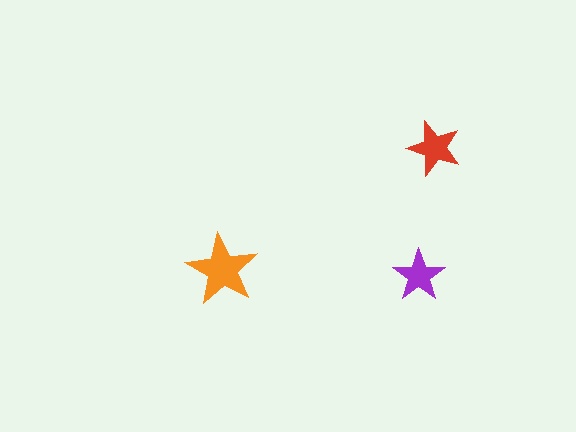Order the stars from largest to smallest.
the orange one, the red one, the purple one.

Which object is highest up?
The red star is topmost.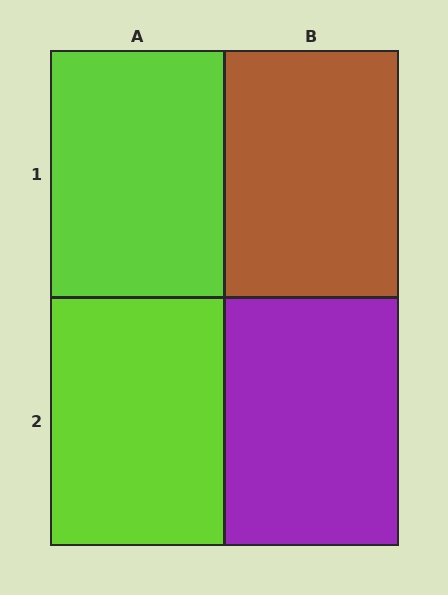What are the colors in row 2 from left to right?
Lime, purple.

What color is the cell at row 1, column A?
Lime.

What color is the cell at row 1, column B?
Brown.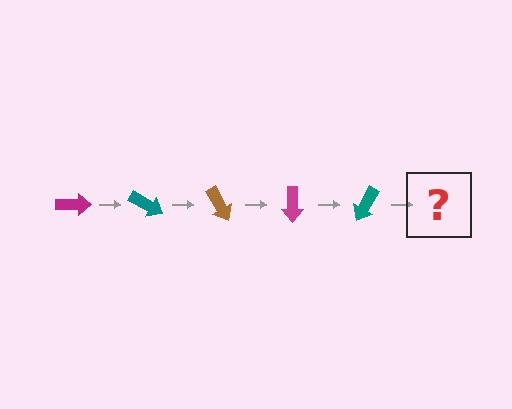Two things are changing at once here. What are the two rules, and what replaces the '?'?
The two rules are that it rotates 30 degrees each step and the color cycles through magenta, teal, and brown. The '?' should be a brown arrow, rotated 150 degrees from the start.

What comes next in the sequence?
The next element should be a brown arrow, rotated 150 degrees from the start.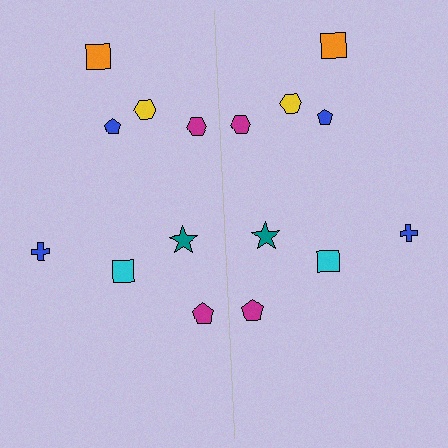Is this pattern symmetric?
Yes, this pattern has bilateral (reflection) symmetry.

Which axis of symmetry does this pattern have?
The pattern has a vertical axis of symmetry running through the center of the image.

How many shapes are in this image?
There are 16 shapes in this image.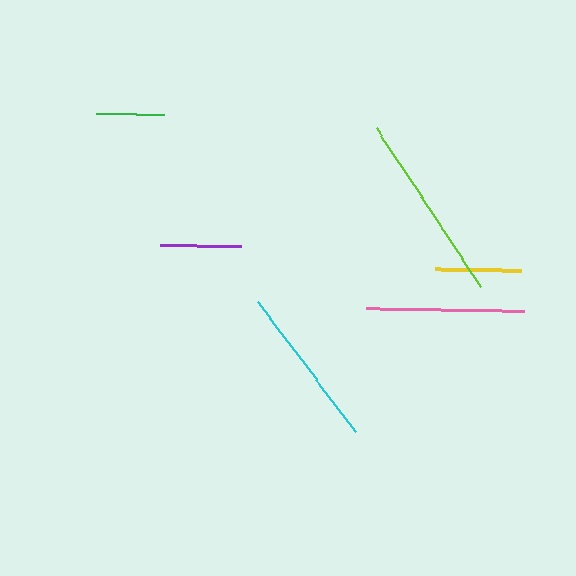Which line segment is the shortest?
The green line is the shortest at approximately 68 pixels.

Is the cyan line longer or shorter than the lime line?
The lime line is longer than the cyan line.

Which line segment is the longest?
The lime line is the longest at approximately 190 pixels.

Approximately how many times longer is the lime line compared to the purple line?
The lime line is approximately 2.3 times the length of the purple line.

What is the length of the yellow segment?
The yellow segment is approximately 85 pixels long.